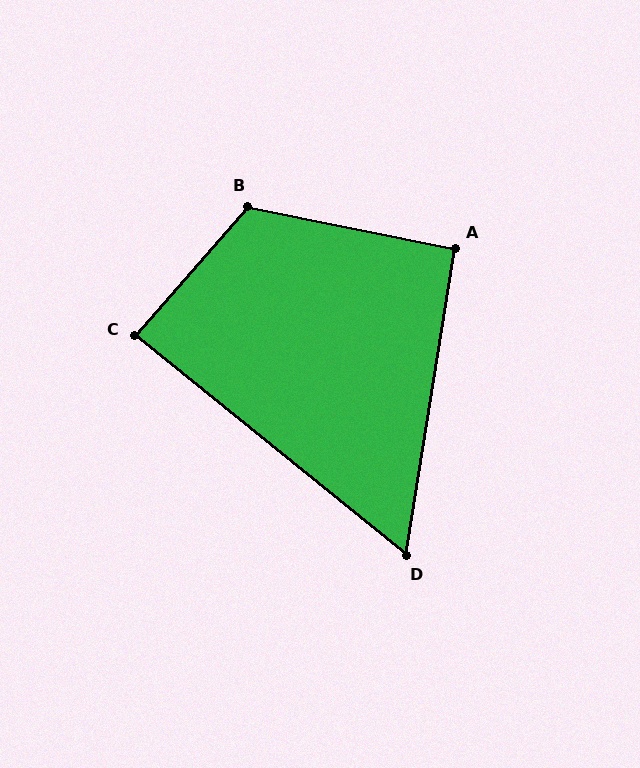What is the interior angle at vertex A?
Approximately 92 degrees (approximately right).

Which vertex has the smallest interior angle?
D, at approximately 60 degrees.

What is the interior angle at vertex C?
Approximately 88 degrees (approximately right).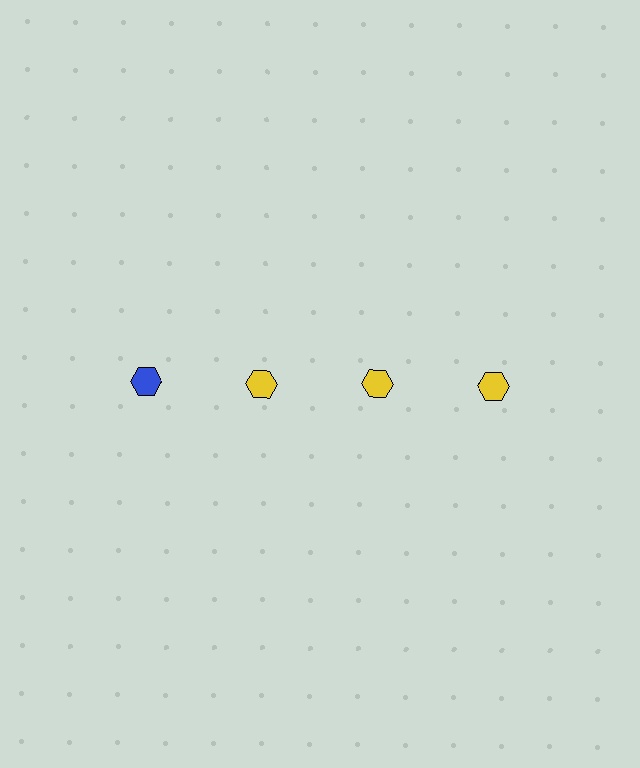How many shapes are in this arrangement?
There are 4 shapes arranged in a grid pattern.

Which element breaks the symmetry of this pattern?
The blue hexagon in the top row, leftmost column breaks the symmetry. All other shapes are yellow hexagons.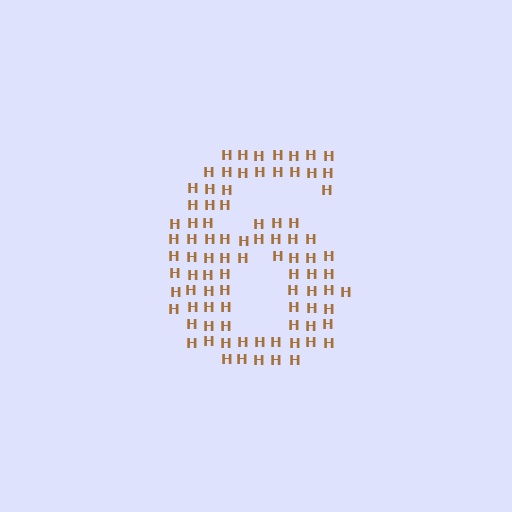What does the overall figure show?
The overall figure shows the digit 6.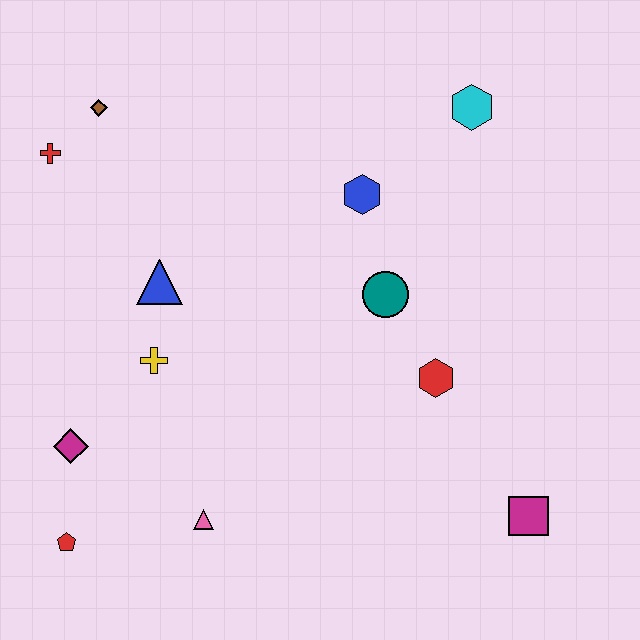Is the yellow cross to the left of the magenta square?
Yes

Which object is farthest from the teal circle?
The red pentagon is farthest from the teal circle.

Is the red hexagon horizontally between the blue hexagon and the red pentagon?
No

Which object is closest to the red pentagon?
The magenta diamond is closest to the red pentagon.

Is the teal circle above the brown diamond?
No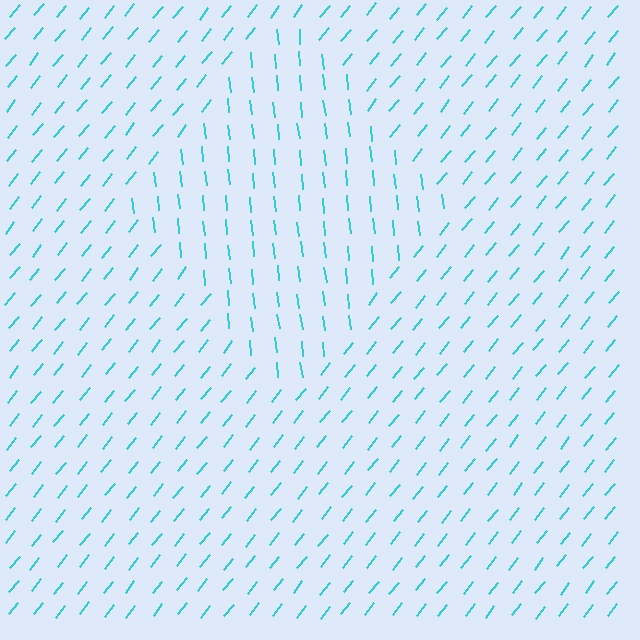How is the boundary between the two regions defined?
The boundary is defined purely by a change in line orientation (approximately 45 degrees difference). All lines are the same color and thickness.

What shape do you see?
I see a diamond.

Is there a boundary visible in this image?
Yes, there is a texture boundary formed by a change in line orientation.